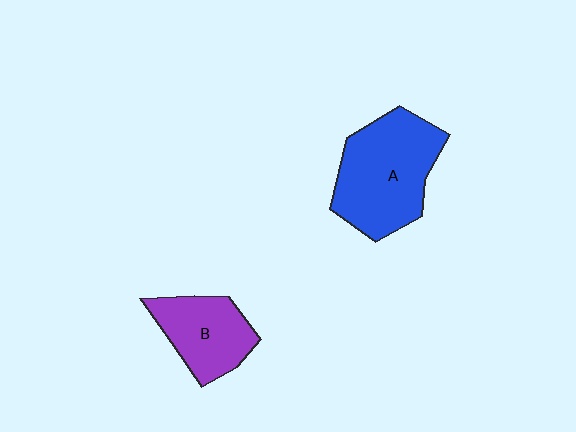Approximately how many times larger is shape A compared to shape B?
Approximately 1.6 times.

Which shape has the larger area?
Shape A (blue).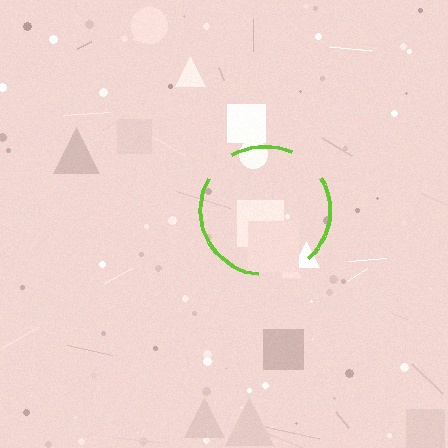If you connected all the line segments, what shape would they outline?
They would outline a circle.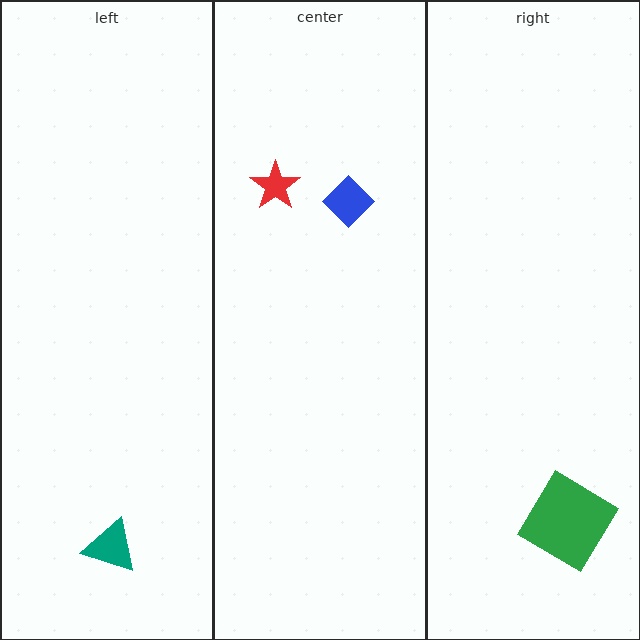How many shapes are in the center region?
2.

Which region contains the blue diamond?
The center region.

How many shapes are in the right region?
1.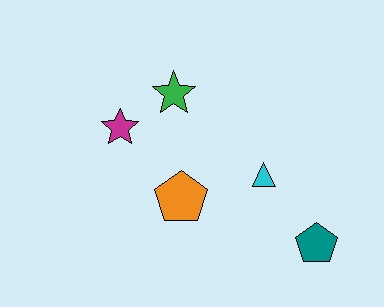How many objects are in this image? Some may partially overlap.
There are 5 objects.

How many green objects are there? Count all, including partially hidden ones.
There is 1 green object.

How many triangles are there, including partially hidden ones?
There is 1 triangle.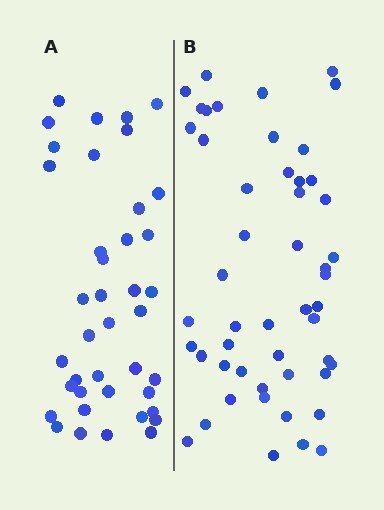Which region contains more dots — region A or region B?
Region B (the right region) has more dots.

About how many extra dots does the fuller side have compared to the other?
Region B has roughly 10 or so more dots than region A.